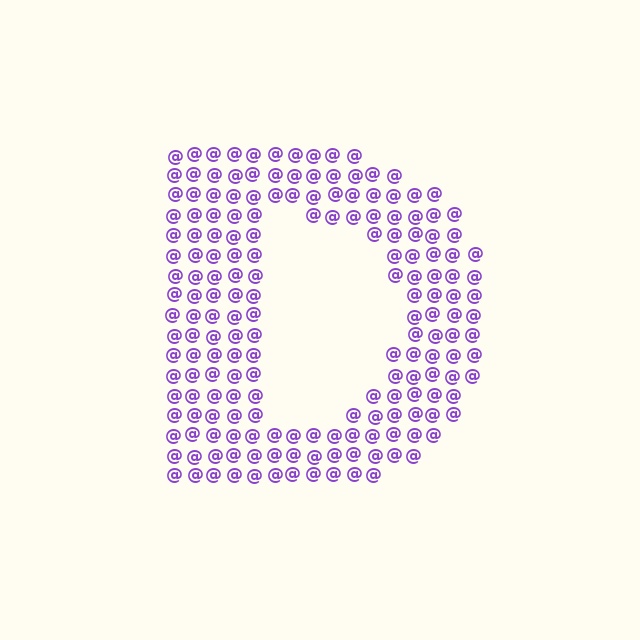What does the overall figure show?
The overall figure shows the letter D.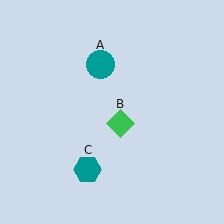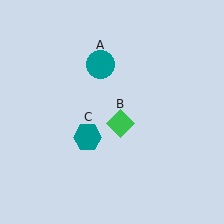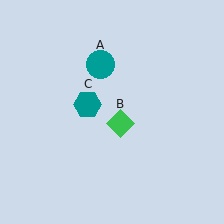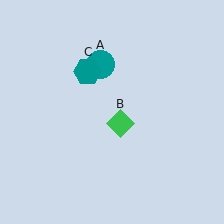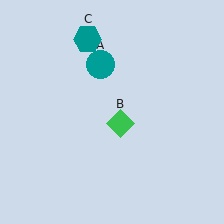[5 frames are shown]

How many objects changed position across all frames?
1 object changed position: teal hexagon (object C).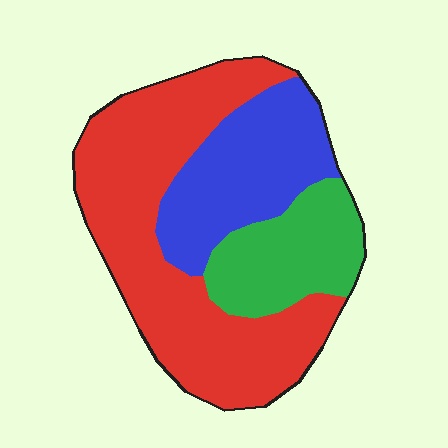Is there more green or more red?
Red.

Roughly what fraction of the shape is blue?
Blue covers 26% of the shape.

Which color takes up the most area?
Red, at roughly 55%.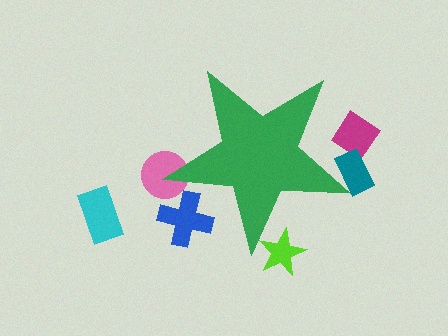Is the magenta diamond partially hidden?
Yes, the magenta diamond is partially hidden behind the green star.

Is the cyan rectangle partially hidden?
No, the cyan rectangle is fully visible.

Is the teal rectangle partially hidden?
Yes, the teal rectangle is partially hidden behind the green star.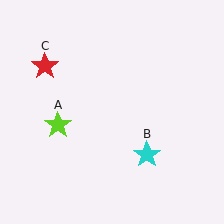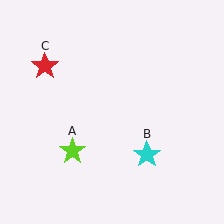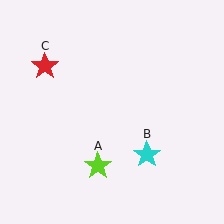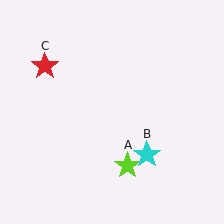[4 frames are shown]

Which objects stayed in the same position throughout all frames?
Cyan star (object B) and red star (object C) remained stationary.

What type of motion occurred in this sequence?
The lime star (object A) rotated counterclockwise around the center of the scene.